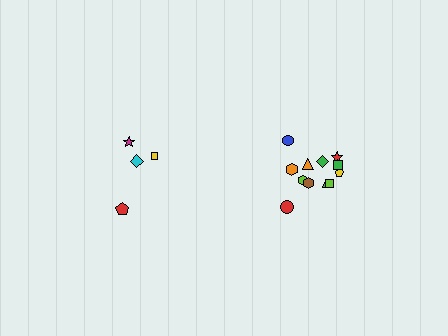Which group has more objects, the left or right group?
The right group.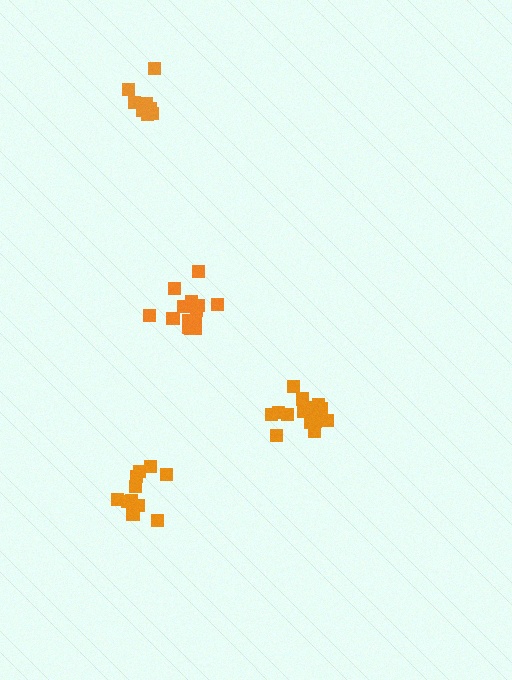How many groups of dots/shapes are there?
There are 4 groups.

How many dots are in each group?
Group 1: 15 dots, Group 2: 12 dots, Group 3: 14 dots, Group 4: 9 dots (50 total).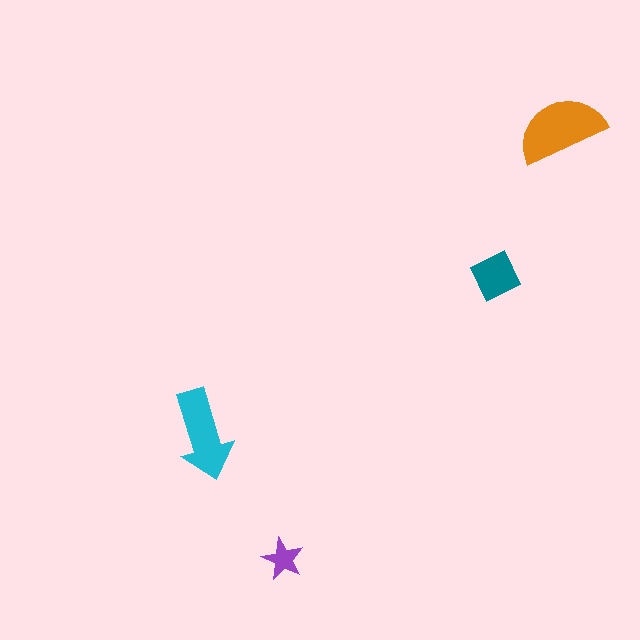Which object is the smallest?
The purple star.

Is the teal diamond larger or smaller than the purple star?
Larger.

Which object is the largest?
The orange semicircle.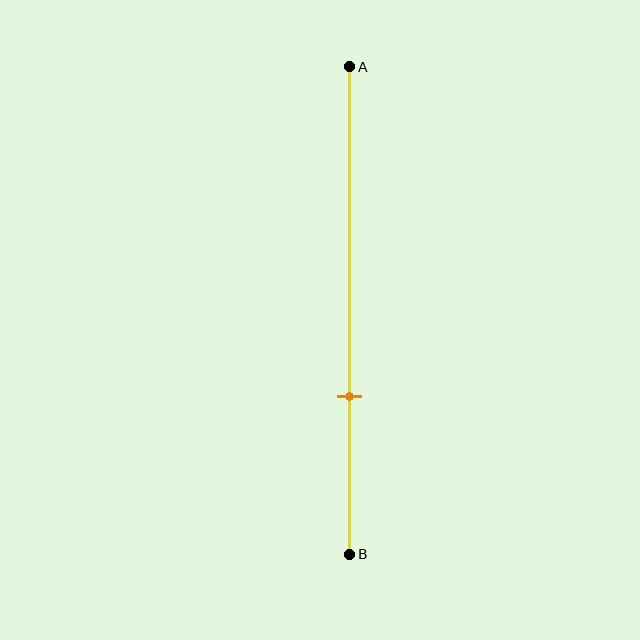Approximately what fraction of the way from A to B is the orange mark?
The orange mark is approximately 70% of the way from A to B.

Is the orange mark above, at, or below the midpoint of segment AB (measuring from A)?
The orange mark is below the midpoint of segment AB.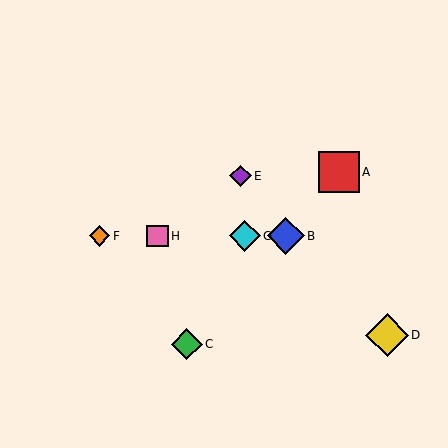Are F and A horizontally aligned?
No, F is at y≈236 and A is at y≈172.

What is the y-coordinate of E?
Object E is at y≈176.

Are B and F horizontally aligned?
Yes, both are at y≈236.